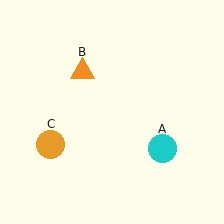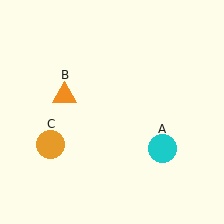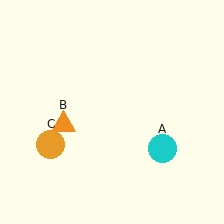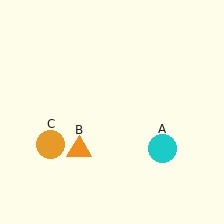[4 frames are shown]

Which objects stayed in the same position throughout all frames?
Cyan circle (object A) and orange circle (object C) remained stationary.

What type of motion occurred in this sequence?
The orange triangle (object B) rotated counterclockwise around the center of the scene.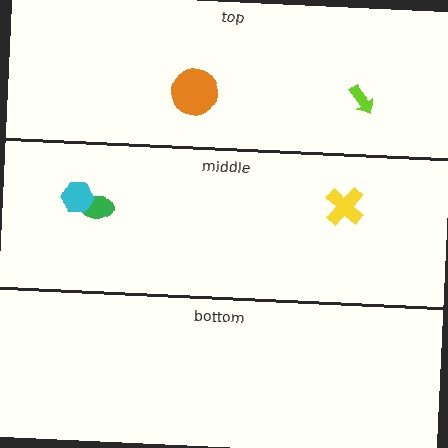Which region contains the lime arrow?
The top region.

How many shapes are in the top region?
2.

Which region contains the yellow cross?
The middle region.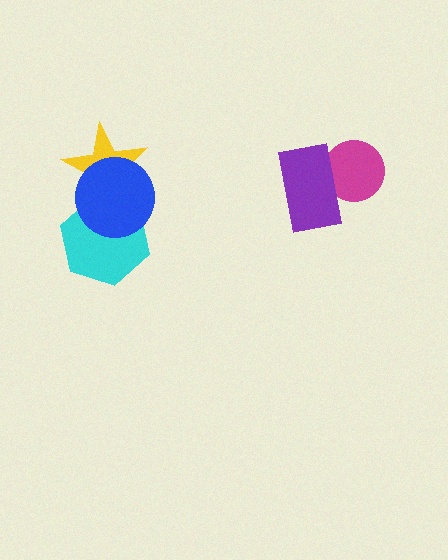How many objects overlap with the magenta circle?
1 object overlaps with the magenta circle.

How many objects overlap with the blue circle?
2 objects overlap with the blue circle.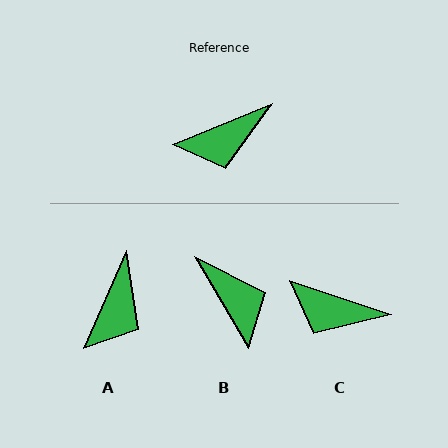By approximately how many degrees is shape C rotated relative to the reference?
Approximately 41 degrees clockwise.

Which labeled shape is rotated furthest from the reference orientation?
B, about 98 degrees away.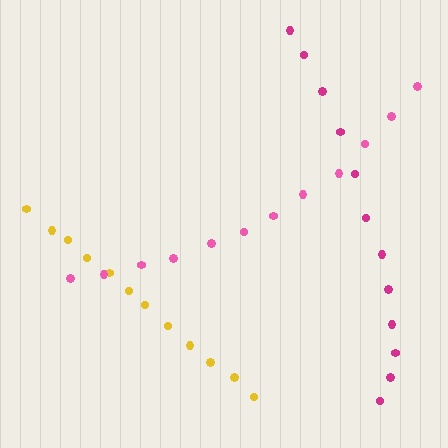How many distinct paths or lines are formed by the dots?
There are 3 distinct paths.